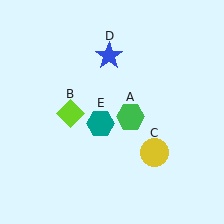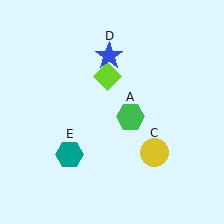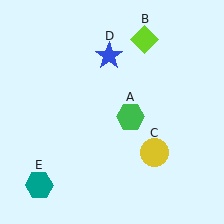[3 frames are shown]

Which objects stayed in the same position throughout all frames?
Green hexagon (object A) and yellow circle (object C) and blue star (object D) remained stationary.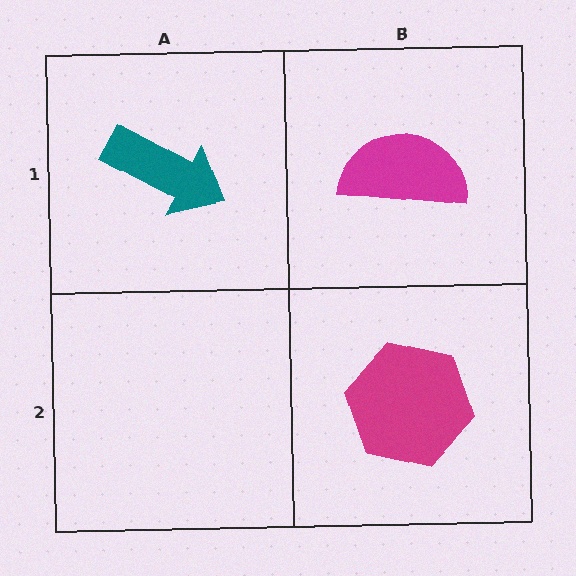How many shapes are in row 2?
1 shape.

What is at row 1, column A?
A teal arrow.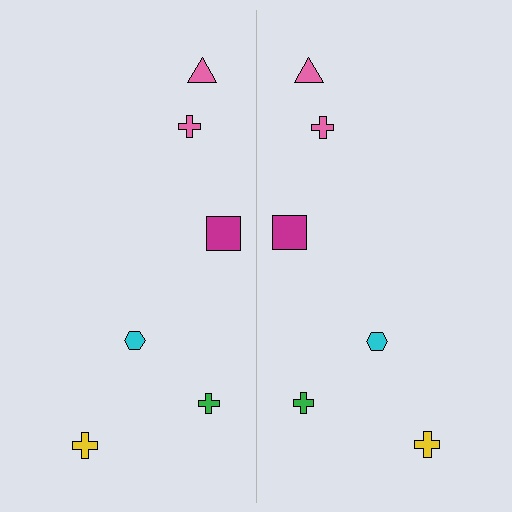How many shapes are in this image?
There are 12 shapes in this image.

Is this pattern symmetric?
Yes, this pattern has bilateral (reflection) symmetry.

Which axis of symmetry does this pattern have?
The pattern has a vertical axis of symmetry running through the center of the image.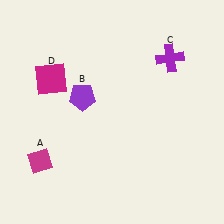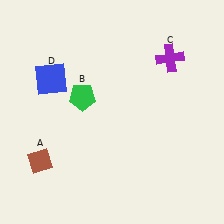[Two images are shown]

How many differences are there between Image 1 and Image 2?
There are 3 differences between the two images.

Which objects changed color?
A changed from magenta to brown. B changed from purple to green. D changed from magenta to blue.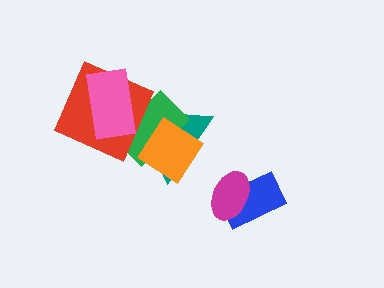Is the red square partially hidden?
Yes, it is partially covered by another shape.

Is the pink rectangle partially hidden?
No, no other shape covers it.